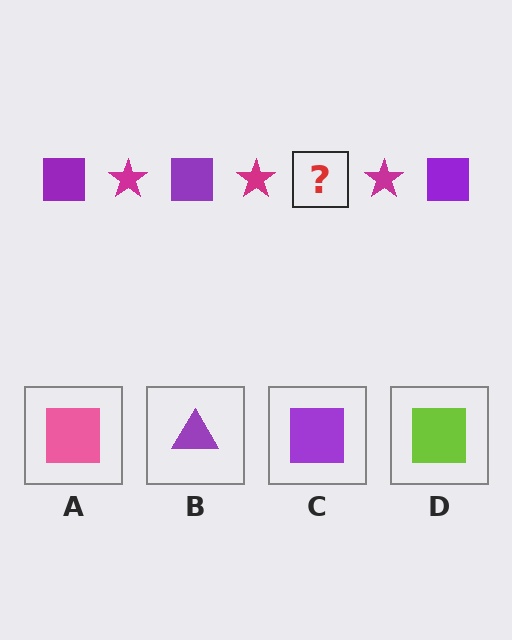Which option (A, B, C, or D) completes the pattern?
C.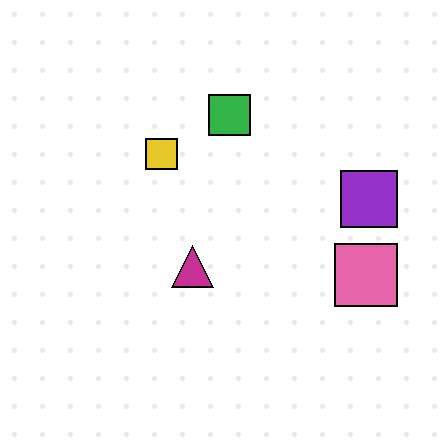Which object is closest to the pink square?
The purple square is closest to the pink square.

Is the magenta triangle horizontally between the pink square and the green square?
No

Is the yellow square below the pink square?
No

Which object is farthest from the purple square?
The yellow square is farthest from the purple square.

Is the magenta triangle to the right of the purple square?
No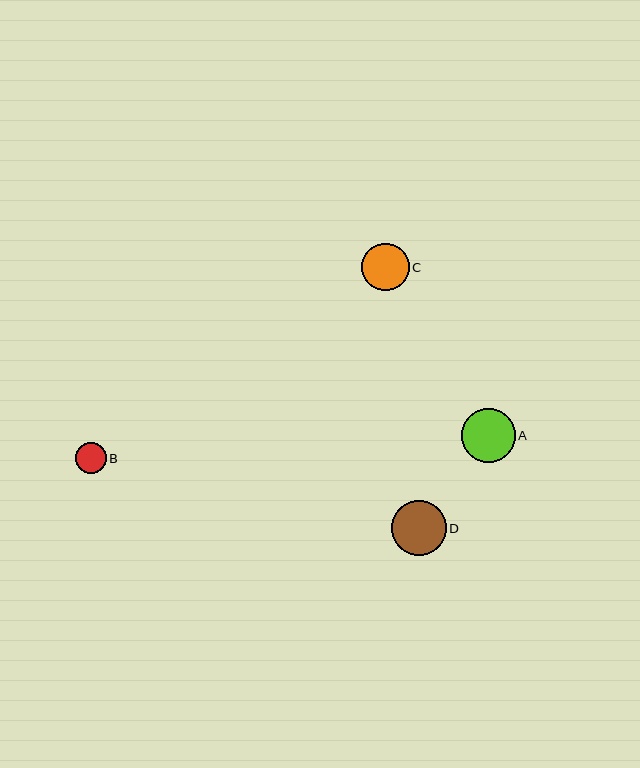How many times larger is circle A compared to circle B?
Circle A is approximately 1.8 times the size of circle B.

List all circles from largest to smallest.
From largest to smallest: D, A, C, B.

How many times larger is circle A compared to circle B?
Circle A is approximately 1.8 times the size of circle B.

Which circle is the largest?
Circle D is the largest with a size of approximately 55 pixels.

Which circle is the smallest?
Circle B is the smallest with a size of approximately 31 pixels.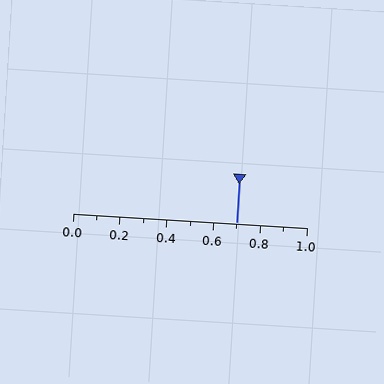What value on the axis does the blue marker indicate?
The marker indicates approximately 0.7.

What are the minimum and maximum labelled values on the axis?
The axis runs from 0.0 to 1.0.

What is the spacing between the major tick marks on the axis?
The major ticks are spaced 0.2 apart.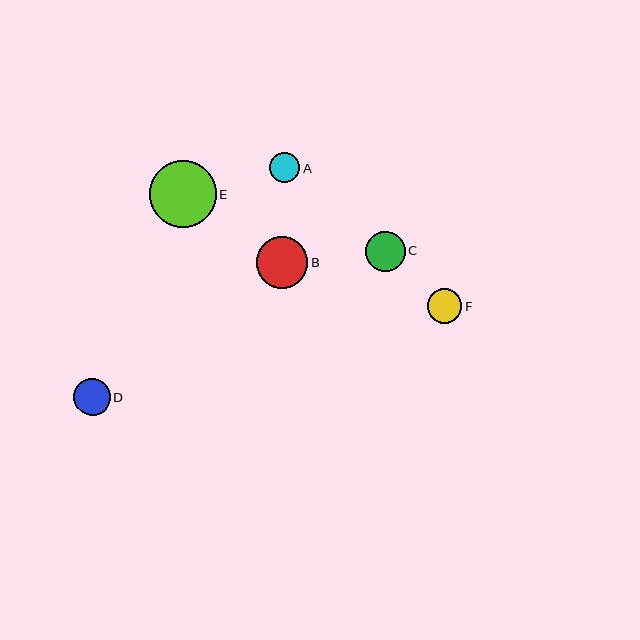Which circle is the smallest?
Circle A is the smallest with a size of approximately 30 pixels.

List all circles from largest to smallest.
From largest to smallest: E, B, C, D, F, A.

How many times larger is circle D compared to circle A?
Circle D is approximately 1.2 times the size of circle A.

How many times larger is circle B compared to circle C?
Circle B is approximately 1.3 times the size of circle C.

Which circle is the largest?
Circle E is the largest with a size of approximately 67 pixels.